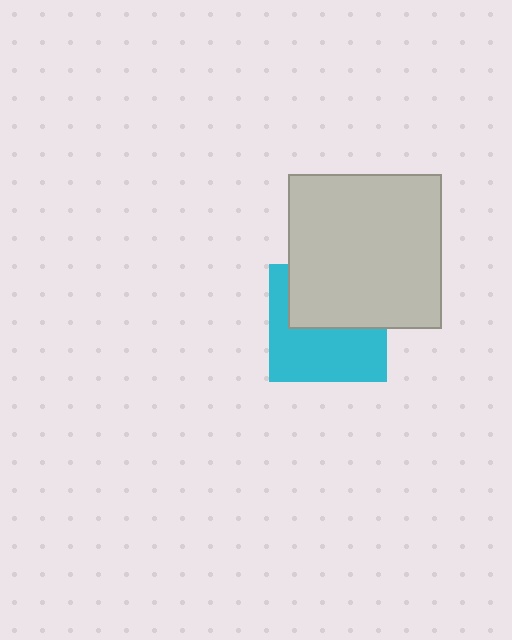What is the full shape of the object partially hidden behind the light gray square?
The partially hidden object is a cyan square.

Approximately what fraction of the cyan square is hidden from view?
Roughly 47% of the cyan square is hidden behind the light gray square.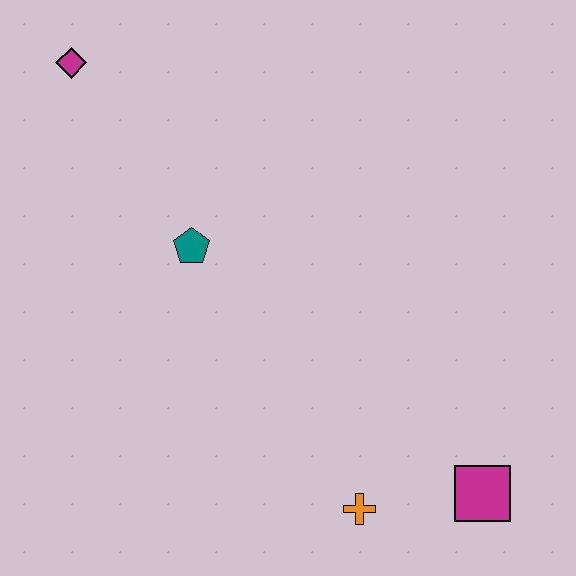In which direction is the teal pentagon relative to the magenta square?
The teal pentagon is to the left of the magenta square.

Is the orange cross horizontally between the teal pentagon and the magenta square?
Yes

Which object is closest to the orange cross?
The magenta square is closest to the orange cross.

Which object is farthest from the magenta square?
The magenta diamond is farthest from the magenta square.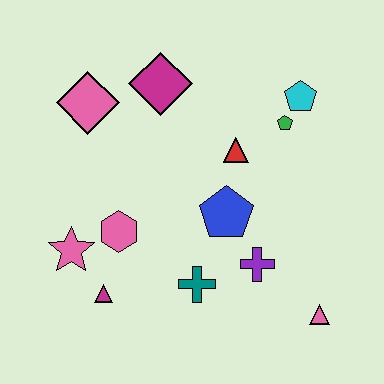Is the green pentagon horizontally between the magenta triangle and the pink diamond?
No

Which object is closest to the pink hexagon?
The pink star is closest to the pink hexagon.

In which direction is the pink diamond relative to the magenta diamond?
The pink diamond is to the left of the magenta diamond.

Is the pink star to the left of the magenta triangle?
Yes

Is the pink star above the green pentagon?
No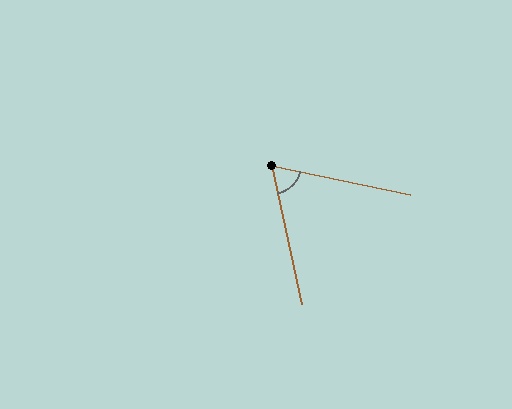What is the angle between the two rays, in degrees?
Approximately 66 degrees.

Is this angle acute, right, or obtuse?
It is acute.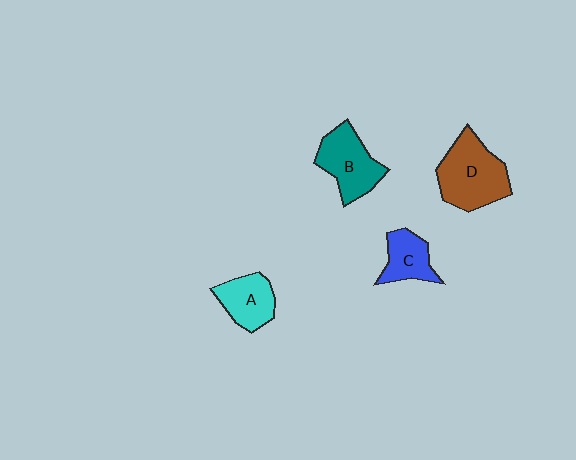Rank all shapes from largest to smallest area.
From largest to smallest: D (brown), B (teal), A (cyan), C (blue).